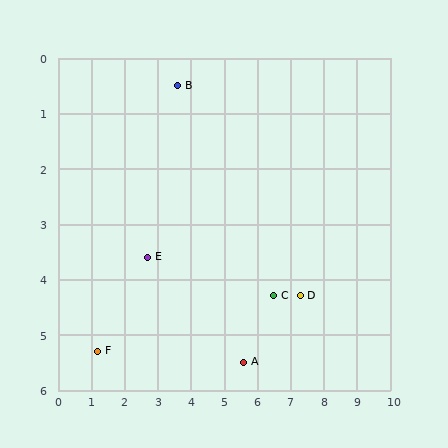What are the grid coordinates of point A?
Point A is at approximately (5.6, 5.5).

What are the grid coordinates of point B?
Point B is at approximately (3.6, 0.5).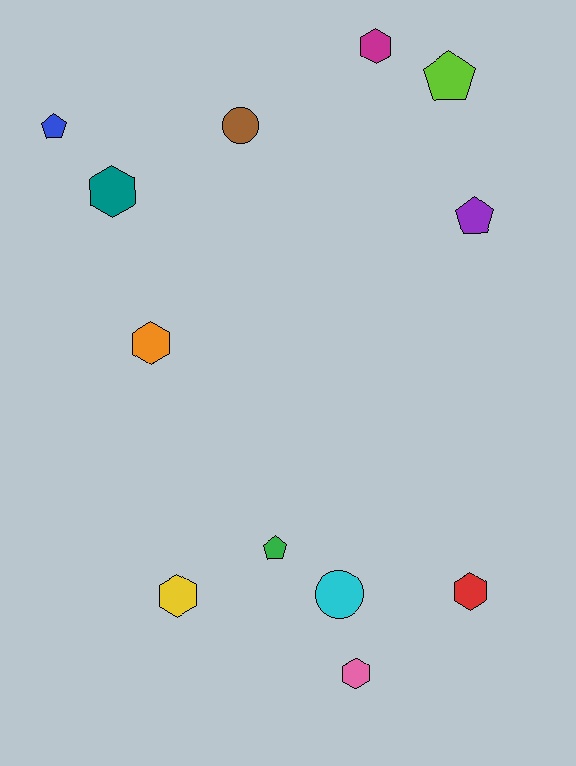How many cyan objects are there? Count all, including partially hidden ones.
There is 1 cyan object.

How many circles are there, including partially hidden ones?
There are 2 circles.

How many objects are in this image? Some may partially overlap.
There are 12 objects.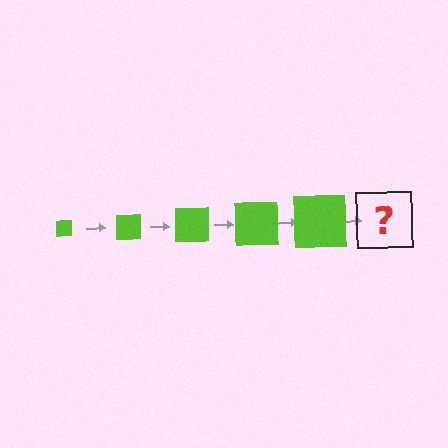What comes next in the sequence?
The next element should be a lime square, larger than the previous one.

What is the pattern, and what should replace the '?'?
The pattern is that the square gets progressively larger each step. The '?' should be a lime square, larger than the previous one.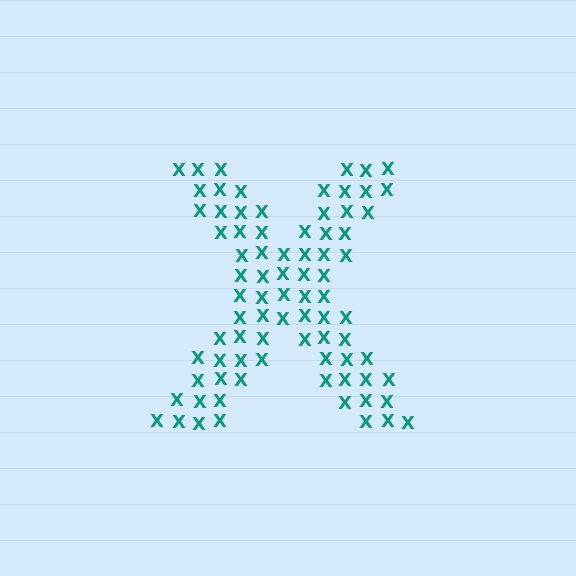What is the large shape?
The large shape is the letter X.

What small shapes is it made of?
It is made of small letter X's.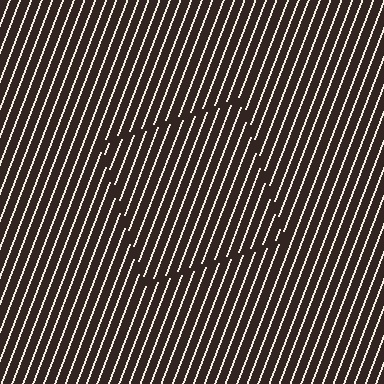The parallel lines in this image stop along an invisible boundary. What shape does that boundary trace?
An illusory square. The interior of the shape contains the same grating, shifted by half a period — the contour is defined by the phase discontinuity where line-ends from the inner and outer gratings abut.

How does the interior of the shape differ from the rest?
The interior of the shape contains the same grating, shifted by half a period — the contour is defined by the phase discontinuity where line-ends from the inner and outer gratings abut.